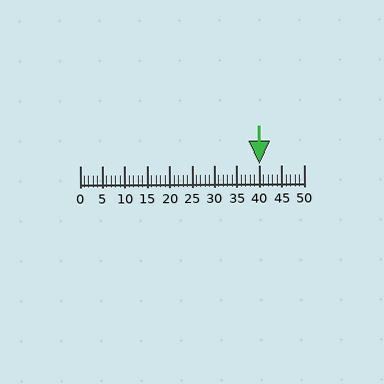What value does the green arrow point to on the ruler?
The green arrow points to approximately 40.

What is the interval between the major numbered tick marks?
The major tick marks are spaced 5 units apart.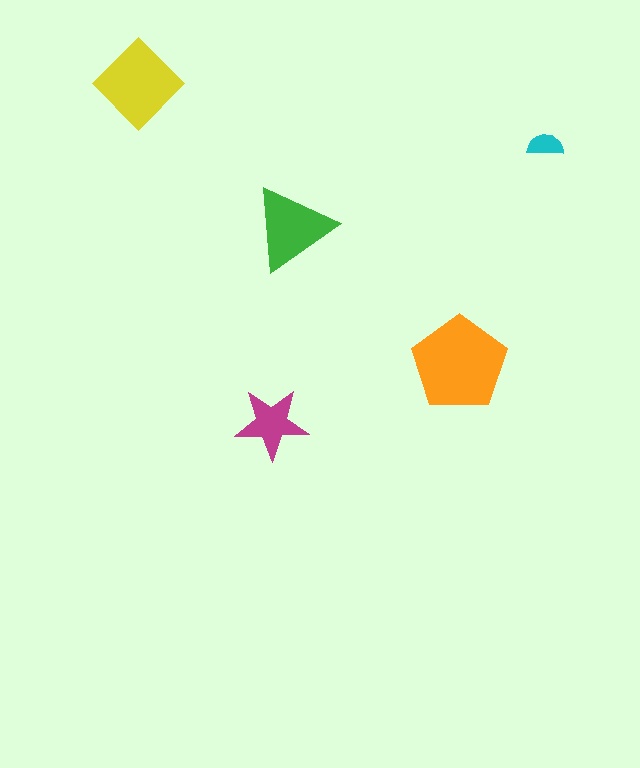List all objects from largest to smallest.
The orange pentagon, the yellow diamond, the green triangle, the magenta star, the cyan semicircle.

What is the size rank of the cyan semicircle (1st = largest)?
5th.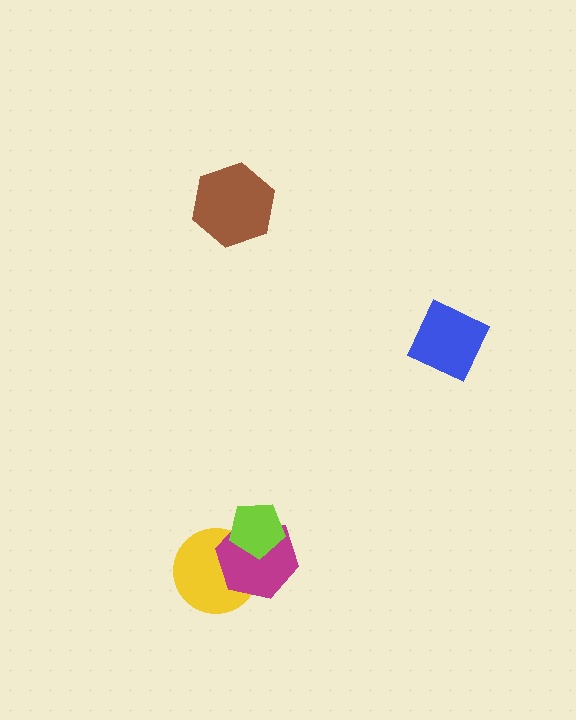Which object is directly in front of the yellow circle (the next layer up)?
The magenta hexagon is directly in front of the yellow circle.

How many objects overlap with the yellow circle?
2 objects overlap with the yellow circle.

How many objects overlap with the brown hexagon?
0 objects overlap with the brown hexagon.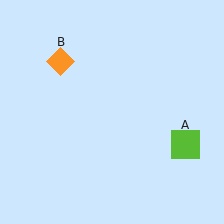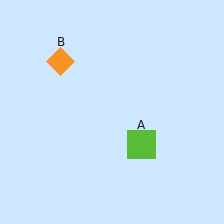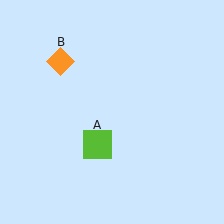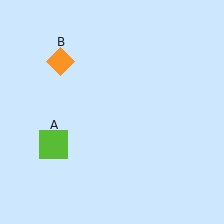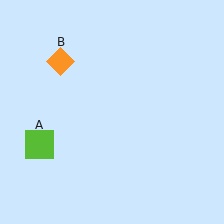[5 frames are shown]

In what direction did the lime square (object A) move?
The lime square (object A) moved left.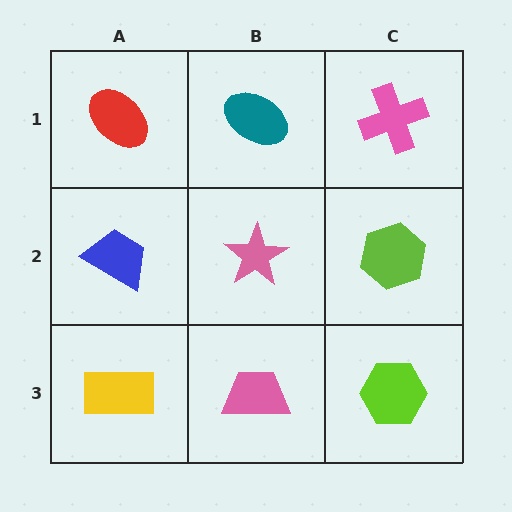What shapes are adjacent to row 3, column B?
A pink star (row 2, column B), a yellow rectangle (row 3, column A), a lime hexagon (row 3, column C).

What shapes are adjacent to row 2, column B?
A teal ellipse (row 1, column B), a pink trapezoid (row 3, column B), a blue trapezoid (row 2, column A), a lime hexagon (row 2, column C).